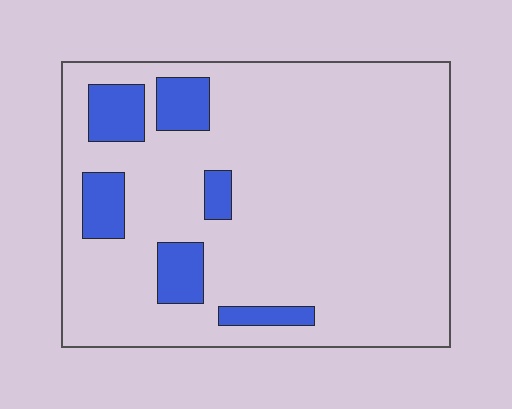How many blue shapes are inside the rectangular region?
6.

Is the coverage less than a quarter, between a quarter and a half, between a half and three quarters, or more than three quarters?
Less than a quarter.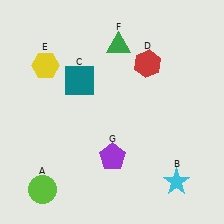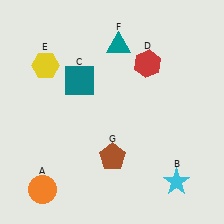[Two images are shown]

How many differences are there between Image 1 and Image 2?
There are 3 differences between the two images.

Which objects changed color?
A changed from lime to orange. F changed from green to teal. G changed from purple to brown.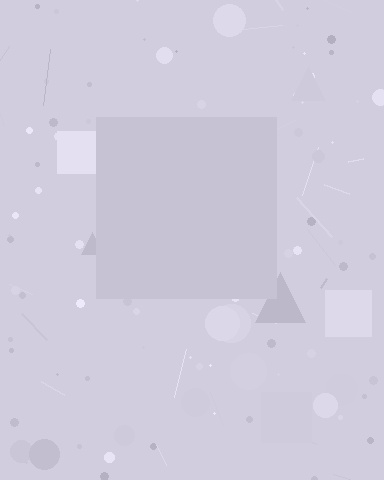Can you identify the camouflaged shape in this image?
The camouflaged shape is a square.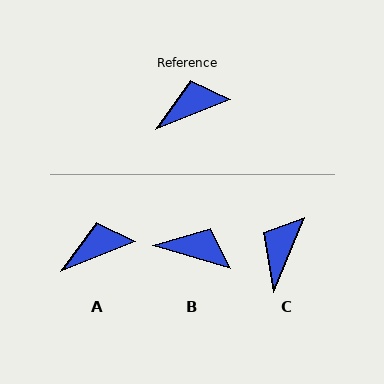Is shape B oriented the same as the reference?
No, it is off by about 39 degrees.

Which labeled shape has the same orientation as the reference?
A.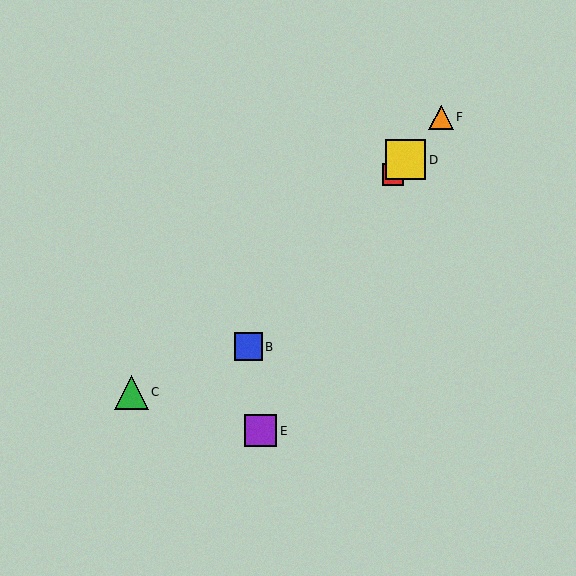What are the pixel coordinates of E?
Object E is at (261, 431).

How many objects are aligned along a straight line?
4 objects (A, B, D, F) are aligned along a straight line.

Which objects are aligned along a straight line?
Objects A, B, D, F are aligned along a straight line.